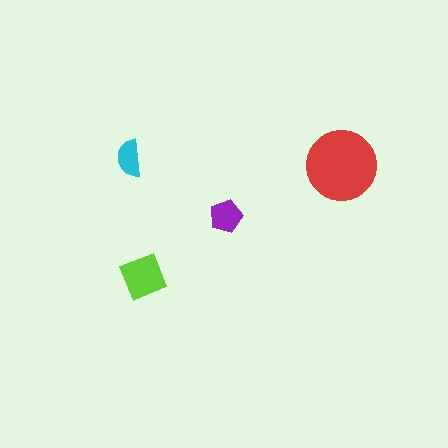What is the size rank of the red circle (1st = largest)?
1st.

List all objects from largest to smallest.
The red circle, the lime square, the purple pentagon, the cyan semicircle.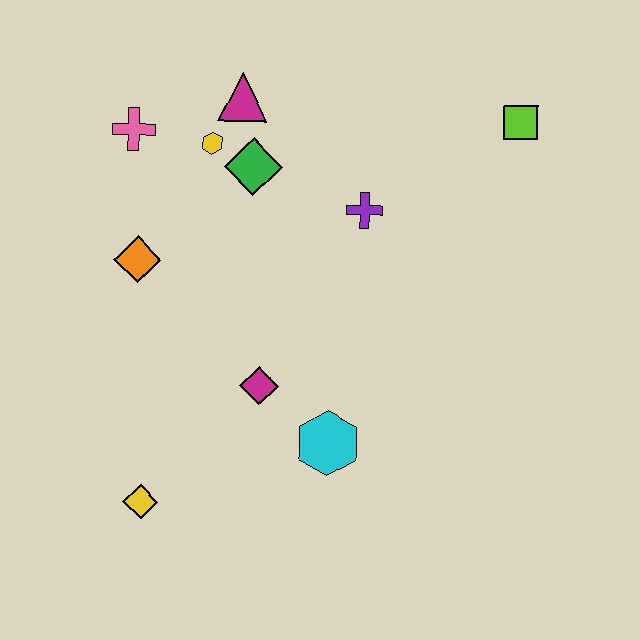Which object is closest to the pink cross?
The yellow hexagon is closest to the pink cross.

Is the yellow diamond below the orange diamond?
Yes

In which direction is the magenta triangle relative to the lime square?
The magenta triangle is to the left of the lime square.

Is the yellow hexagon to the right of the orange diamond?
Yes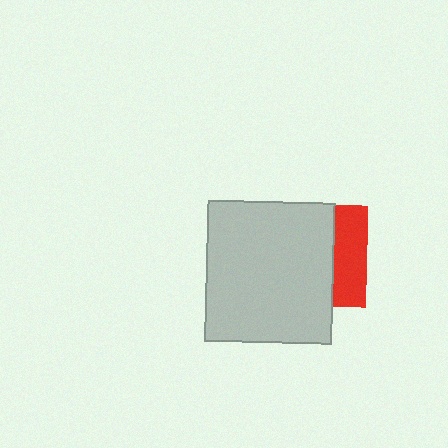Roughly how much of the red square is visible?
A small part of it is visible (roughly 31%).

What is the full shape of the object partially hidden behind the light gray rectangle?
The partially hidden object is a red square.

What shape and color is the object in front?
The object in front is a light gray rectangle.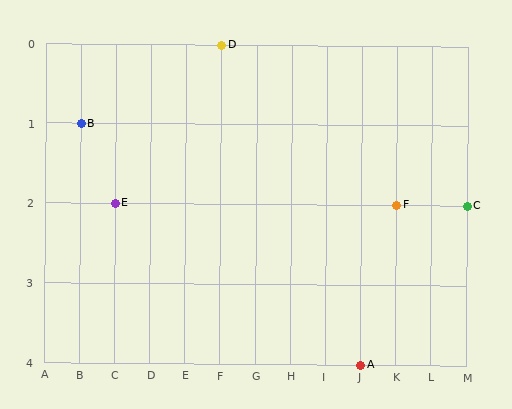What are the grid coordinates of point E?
Point E is at grid coordinates (C, 2).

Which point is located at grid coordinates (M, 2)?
Point C is at (M, 2).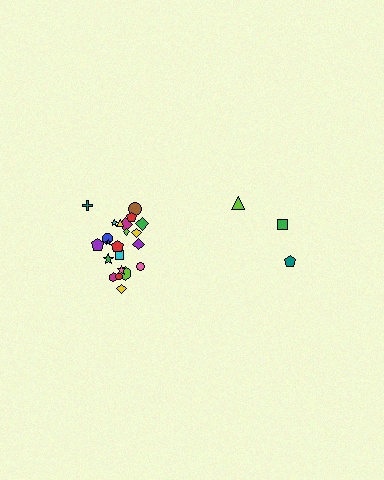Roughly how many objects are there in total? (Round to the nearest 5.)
Roughly 25 objects in total.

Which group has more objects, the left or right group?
The left group.